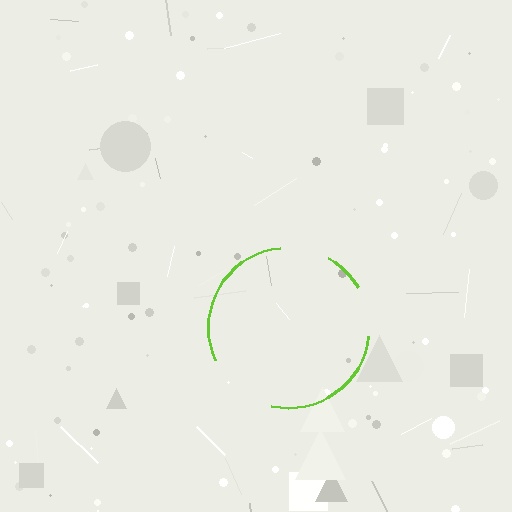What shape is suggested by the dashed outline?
The dashed outline suggests a circle.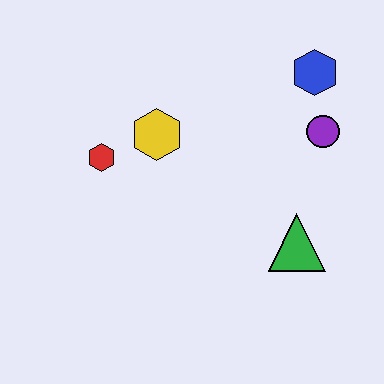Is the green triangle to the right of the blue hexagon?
No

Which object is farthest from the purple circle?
The red hexagon is farthest from the purple circle.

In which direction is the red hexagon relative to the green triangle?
The red hexagon is to the left of the green triangle.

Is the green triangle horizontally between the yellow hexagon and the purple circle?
Yes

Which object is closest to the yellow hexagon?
The red hexagon is closest to the yellow hexagon.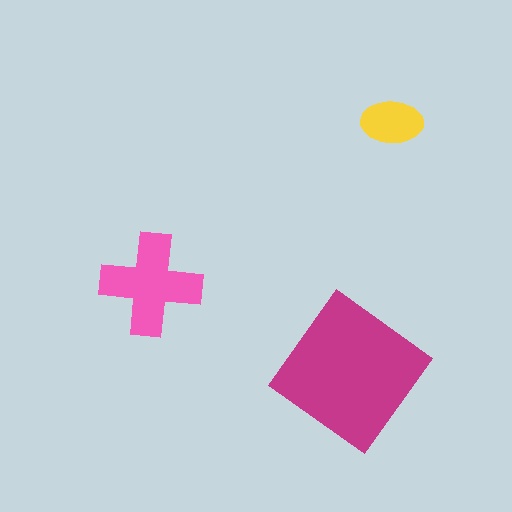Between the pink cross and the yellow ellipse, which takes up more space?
The pink cross.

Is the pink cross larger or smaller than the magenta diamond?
Smaller.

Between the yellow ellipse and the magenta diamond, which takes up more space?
The magenta diamond.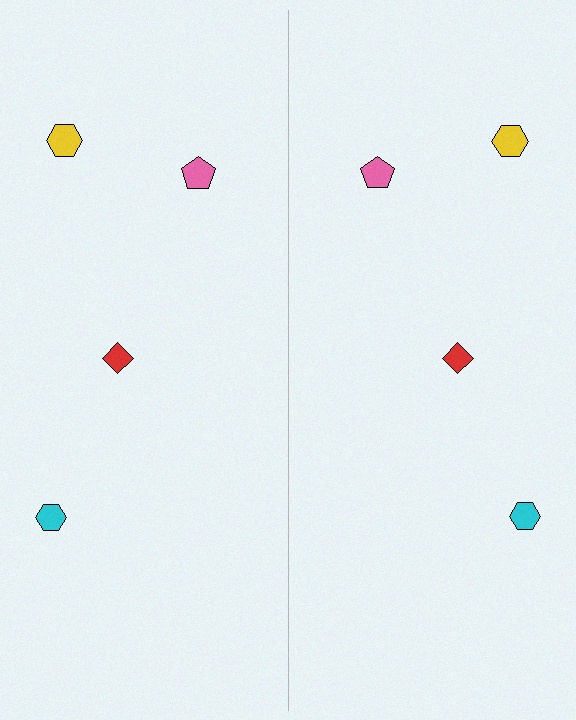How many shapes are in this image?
There are 8 shapes in this image.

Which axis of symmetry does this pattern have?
The pattern has a vertical axis of symmetry running through the center of the image.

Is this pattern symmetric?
Yes, this pattern has bilateral (reflection) symmetry.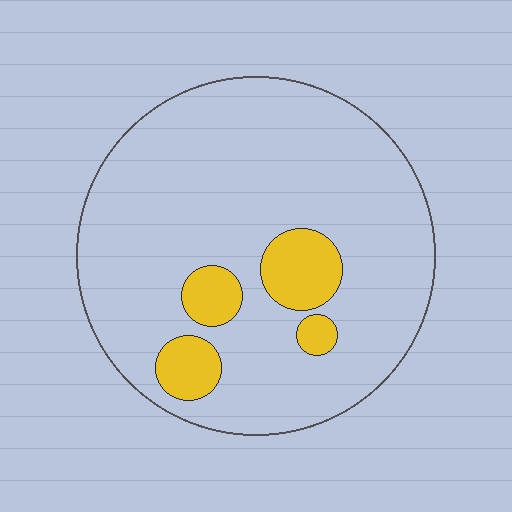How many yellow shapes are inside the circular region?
4.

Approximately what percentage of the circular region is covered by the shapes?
Approximately 15%.